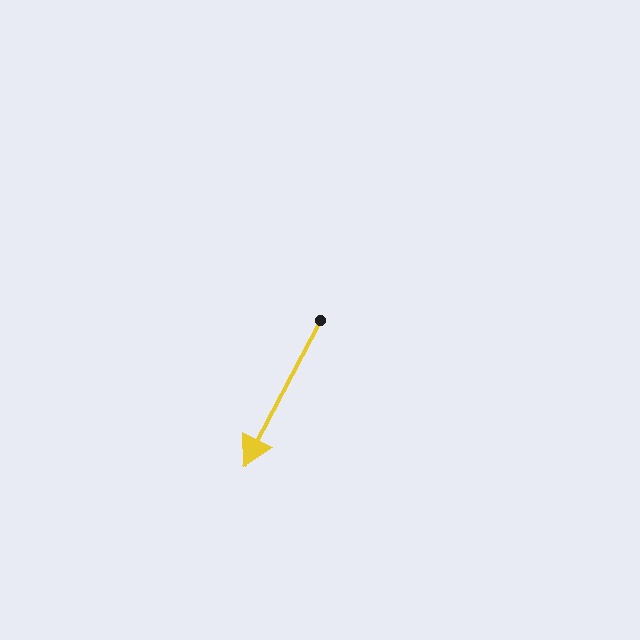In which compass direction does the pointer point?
Southwest.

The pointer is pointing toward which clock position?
Roughly 7 o'clock.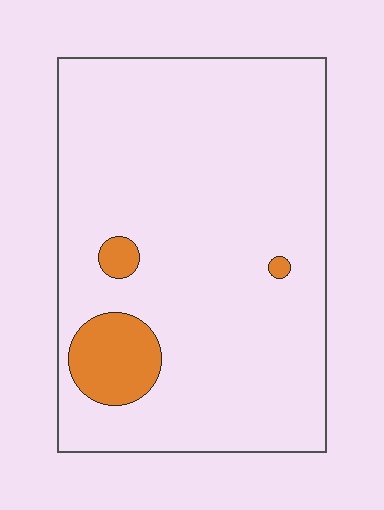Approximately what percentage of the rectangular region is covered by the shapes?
Approximately 10%.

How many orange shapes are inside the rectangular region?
3.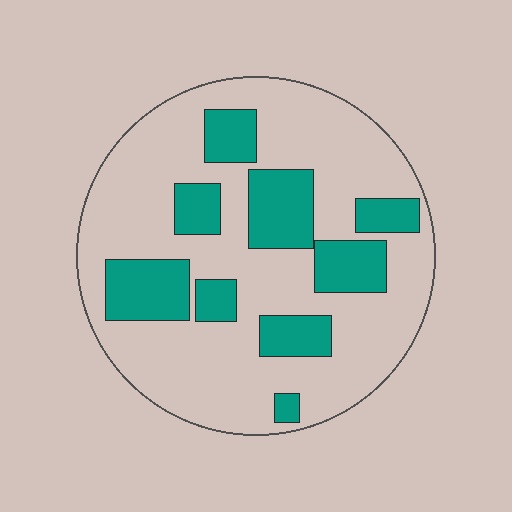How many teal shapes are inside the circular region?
9.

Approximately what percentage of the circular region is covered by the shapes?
Approximately 25%.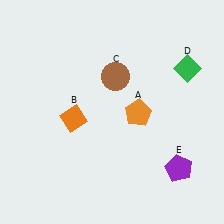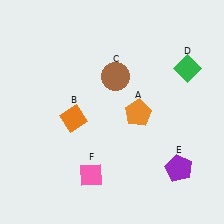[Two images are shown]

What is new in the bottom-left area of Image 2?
A pink diamond (F) was added in the bottom-left area of Image 2.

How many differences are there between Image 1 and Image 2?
There is 1 difference between the two images.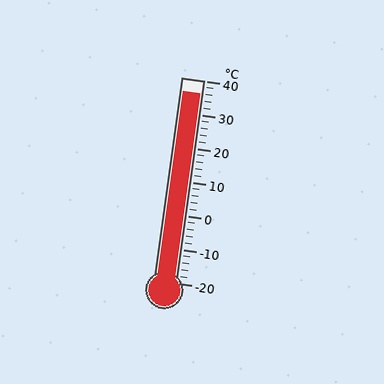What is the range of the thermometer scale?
The thermometer scale ranges from -20°C to 40°C.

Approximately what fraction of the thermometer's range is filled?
The thermometer is filled to approximately 95% of its range.